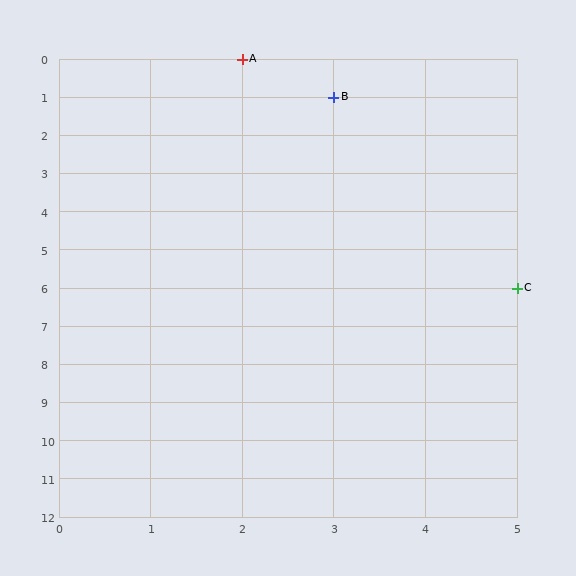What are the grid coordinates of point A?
Point A is at grid coordinates (2, 0).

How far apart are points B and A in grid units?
Points B and A are 1 column and 1 row apart (about 1.4 grid units diagonally).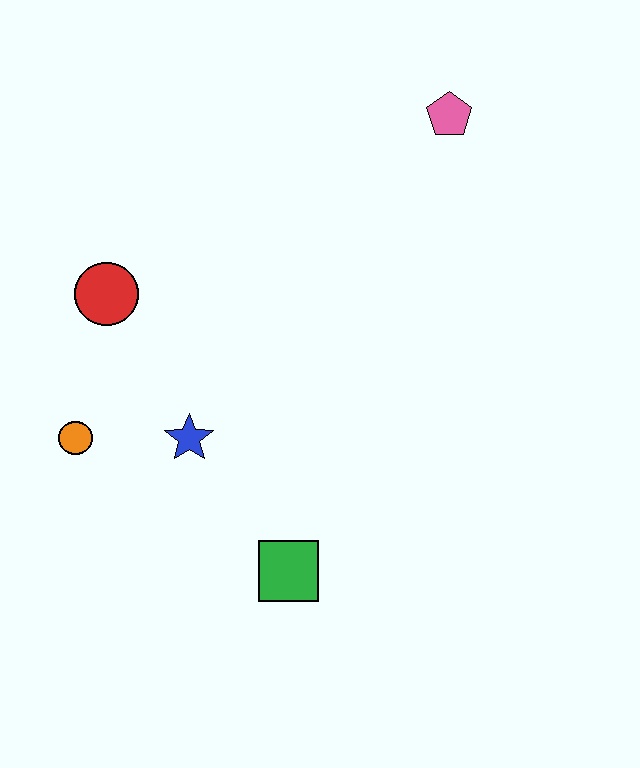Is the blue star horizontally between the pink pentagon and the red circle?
Yes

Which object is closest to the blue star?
The orange circle is closest to the blue star.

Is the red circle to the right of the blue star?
No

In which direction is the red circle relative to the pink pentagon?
The red circle is to the left of the pink pentagon.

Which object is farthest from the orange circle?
The pink pentagon is farthest from the orange circle.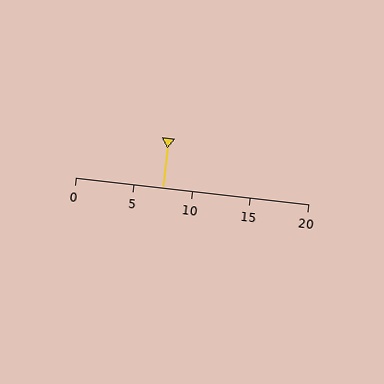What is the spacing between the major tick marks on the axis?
The major ticks are spaced 5 apart.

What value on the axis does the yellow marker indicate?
The marker indicates approximately 7.5.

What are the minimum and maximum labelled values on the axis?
The axis runs from 0 to 20.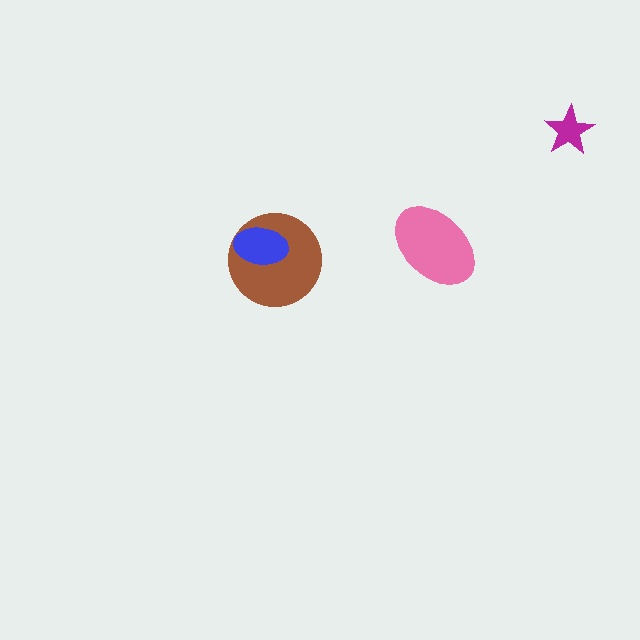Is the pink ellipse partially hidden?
No, no other shape covers it.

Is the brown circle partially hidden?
Yes, it is partially covered by another shape.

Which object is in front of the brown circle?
The blue ellipse is in front of the brown circle.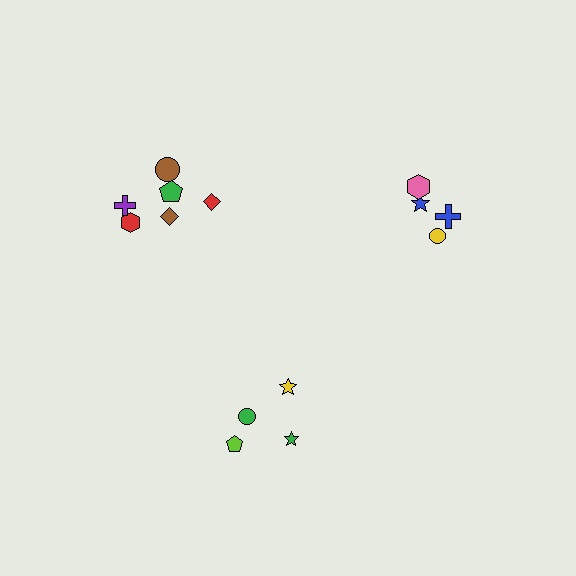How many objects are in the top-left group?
There are 6 objects.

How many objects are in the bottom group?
There are 4 objects.